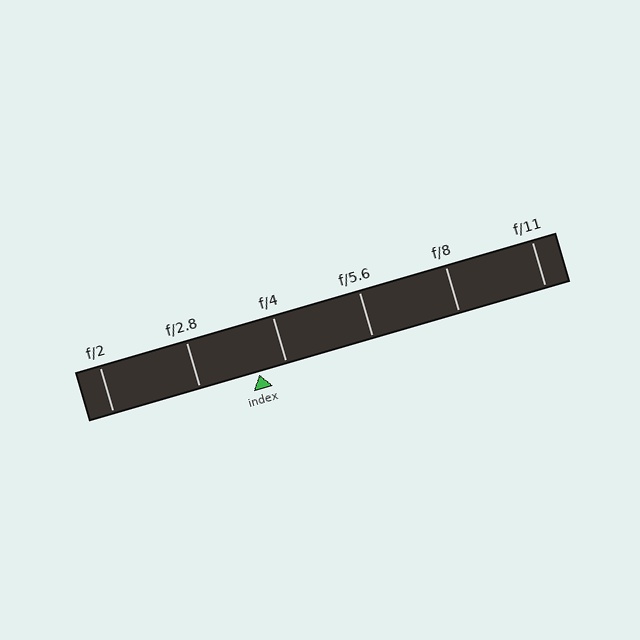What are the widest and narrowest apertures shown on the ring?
The widest aperture shown is f/2 and the narrowest is f/11.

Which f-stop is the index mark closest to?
The index mark is closest to f/4.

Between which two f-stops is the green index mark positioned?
The index mark is between f/2.8 and f/4.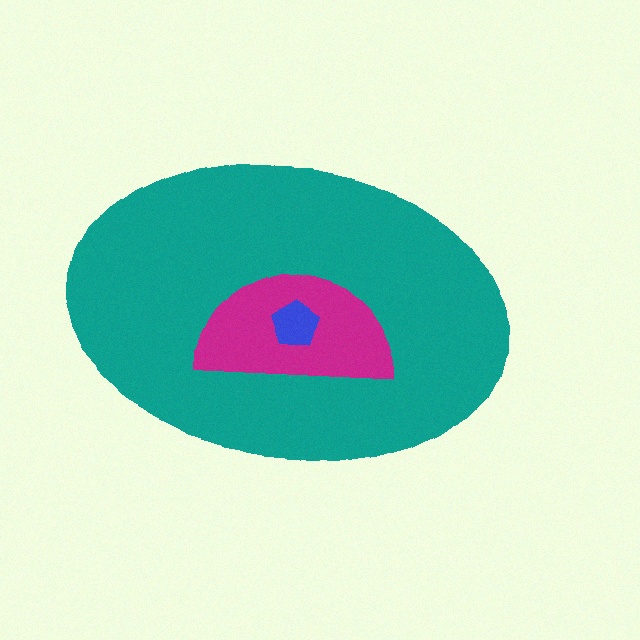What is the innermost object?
The blue pentagon.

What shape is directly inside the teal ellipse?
The magenta semicircle.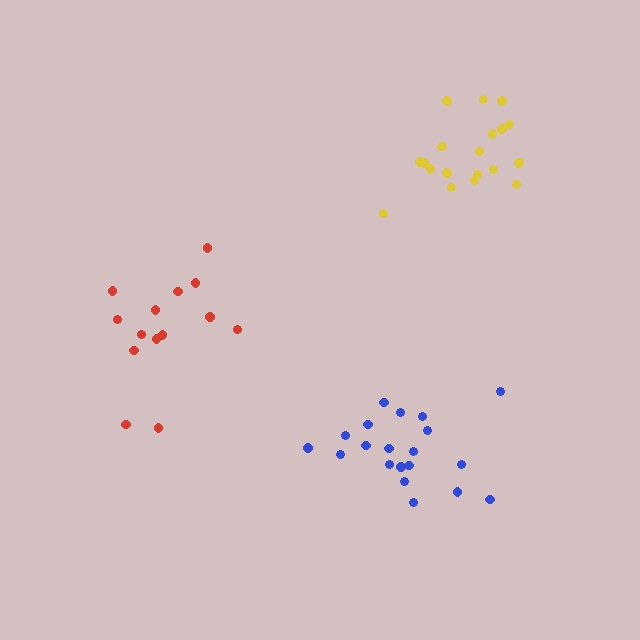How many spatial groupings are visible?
There are 3 spatial groupings.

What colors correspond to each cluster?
The clusters are colored: red, yellow, blue.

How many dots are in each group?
Group 1: 14 dots, Group 2: 19 dots, Group 3: 20 dots (53 total).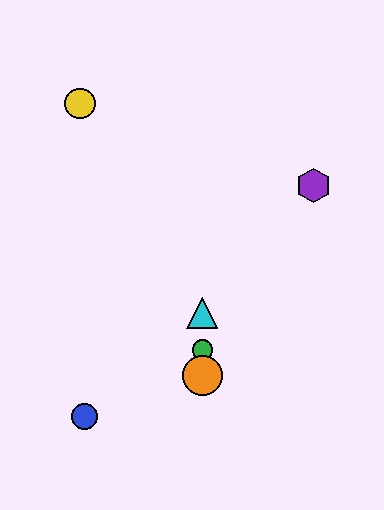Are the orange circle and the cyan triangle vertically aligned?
Yes, both are at x≈202.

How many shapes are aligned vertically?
4 shapes (the red triangle, the green circle, the orange circle, the cyan triangle) are aligned vertically.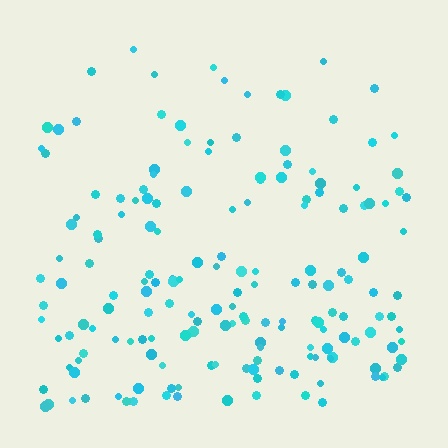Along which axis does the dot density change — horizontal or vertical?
Vertical.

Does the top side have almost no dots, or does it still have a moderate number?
Still a moderate number, just noticeably fewer than the bottom.